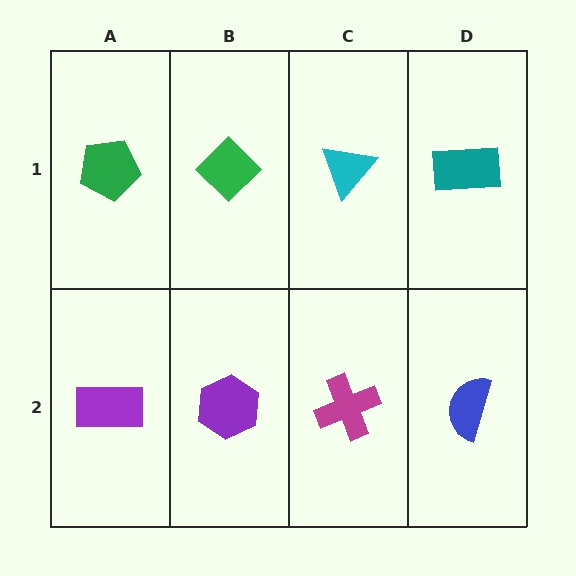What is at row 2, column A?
A purple rectangle.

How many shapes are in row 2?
4 shapes.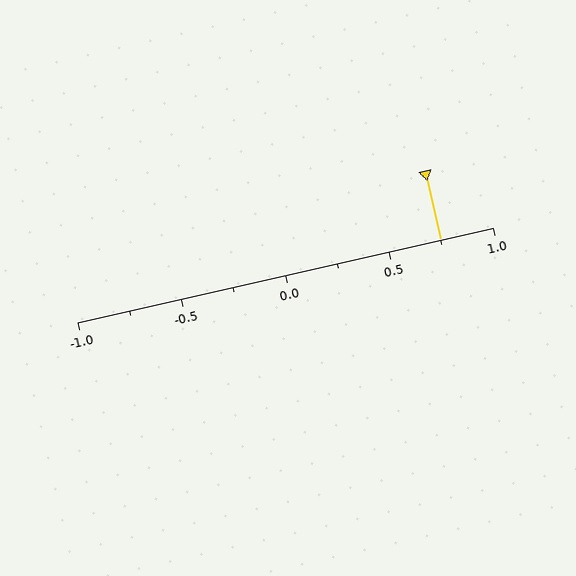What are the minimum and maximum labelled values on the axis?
The axis runs from -1.0 to 1.0.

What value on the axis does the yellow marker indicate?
The marker indicates approximately 0.75.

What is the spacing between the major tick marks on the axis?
The major ticks are spaced 0.5 apart.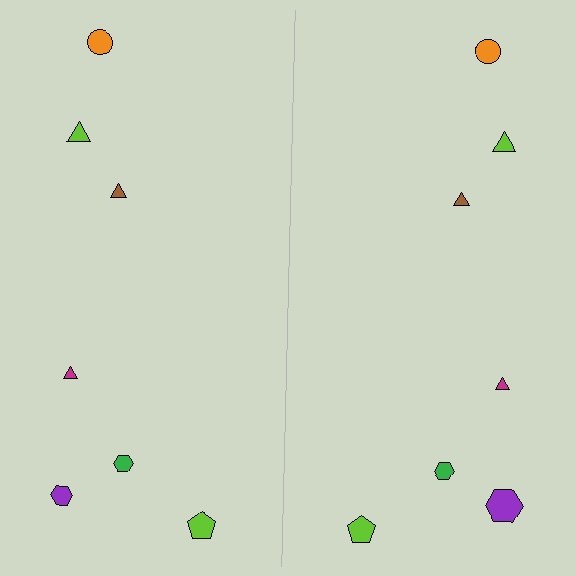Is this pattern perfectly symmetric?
No, the pattern is not perfectly symmetric. The purple hexagon on the right side has a different size than its mirror counterpart.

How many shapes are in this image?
There are 14 shapes in this image.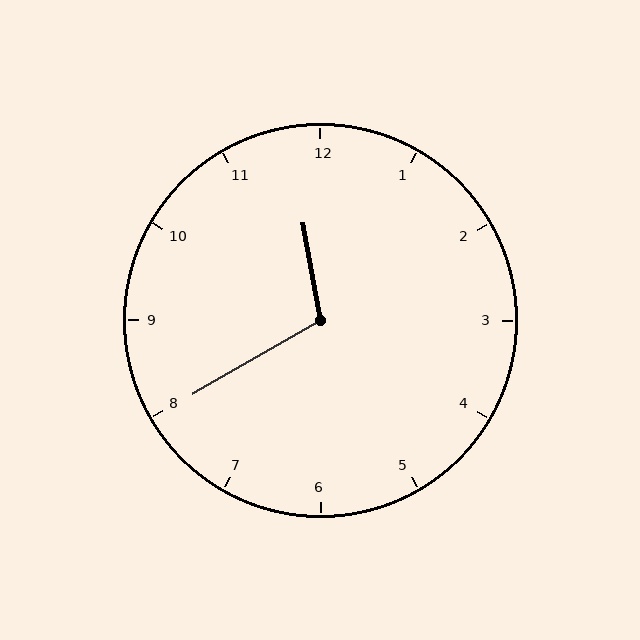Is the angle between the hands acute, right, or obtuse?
It is obtuse.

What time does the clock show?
11:40.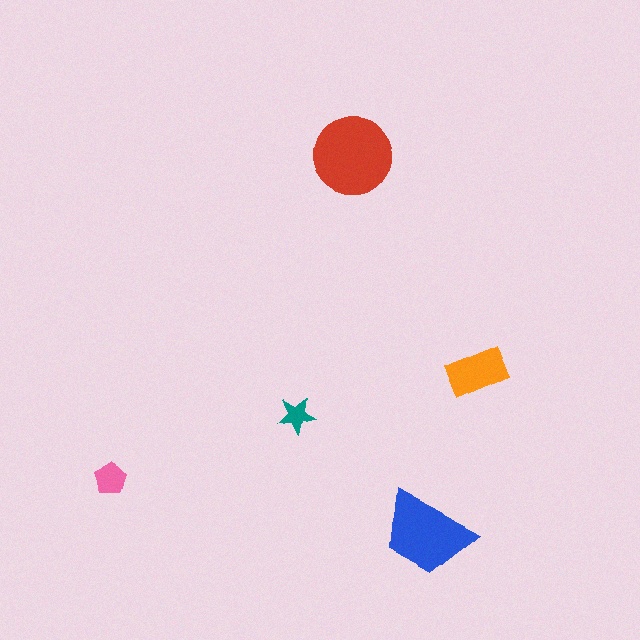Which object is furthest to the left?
The pink pentagon is leftmost.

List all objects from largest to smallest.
The red circle, the blue trapezoid, the orange rectangle, the pink pentagon, the teal star.